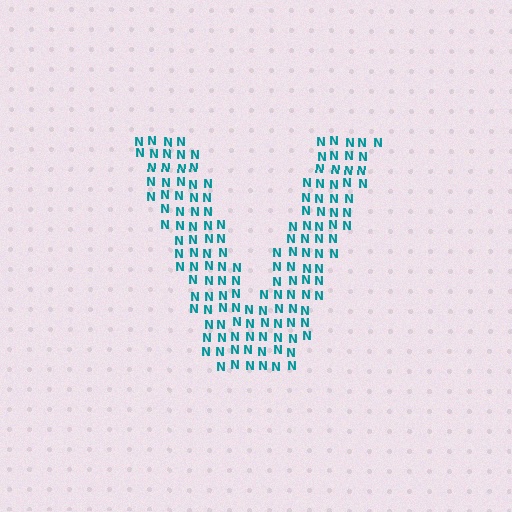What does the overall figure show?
The overall figure shows the letter V.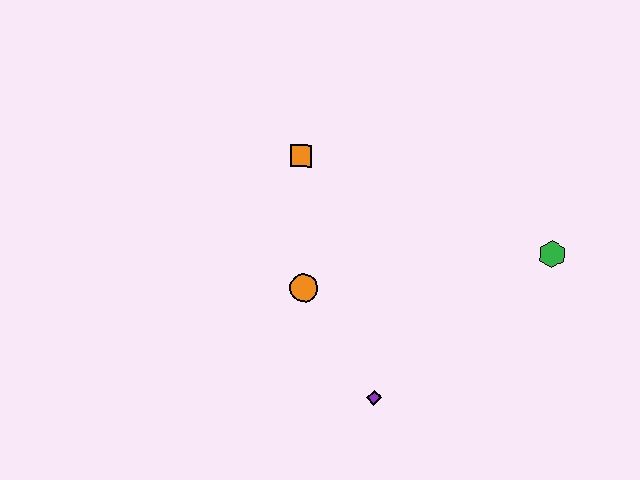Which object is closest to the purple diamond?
The orange circle is closest to the purple diamond.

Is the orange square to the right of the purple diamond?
No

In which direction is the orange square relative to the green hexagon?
The orange square is to the left of the green hexagon.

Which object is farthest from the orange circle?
The green hexagon is farthest from the orange circle.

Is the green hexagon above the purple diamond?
Yes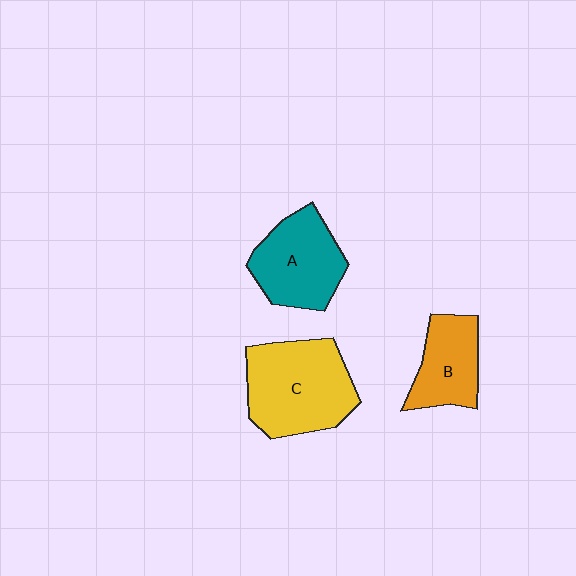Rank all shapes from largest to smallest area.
From largest to smallest: C (yellow), A (teal), B (orange).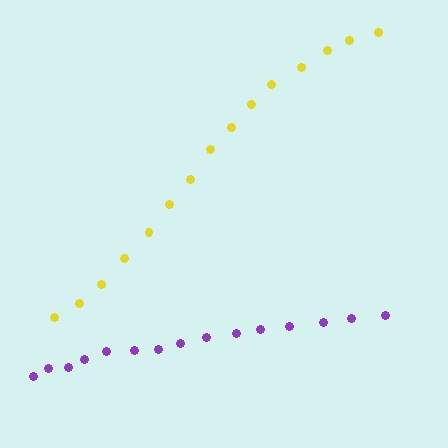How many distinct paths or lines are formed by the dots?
There are 2 distinct paths.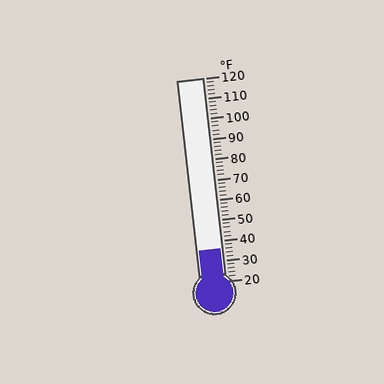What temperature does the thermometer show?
The thermometer shows approximately 36°F.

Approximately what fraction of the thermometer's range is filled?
The thermometer is filled to approximately 15% of its range.